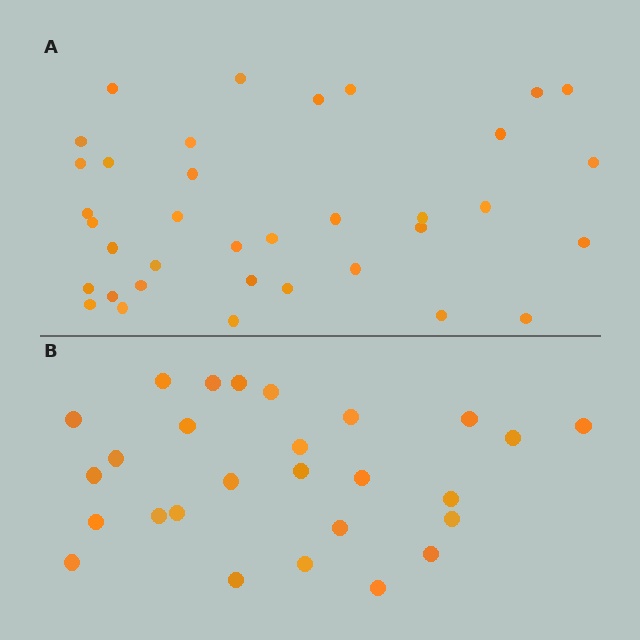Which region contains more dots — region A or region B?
Region A (the top region) has more dots.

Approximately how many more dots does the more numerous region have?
Region A has roughly 8 or so more dots than region B.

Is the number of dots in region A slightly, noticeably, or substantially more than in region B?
Region A has noticeably more, but not dramatically so. The ratio is roughly 1.3 to 1.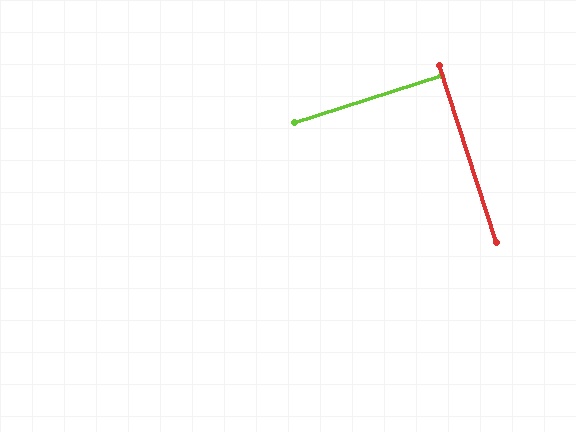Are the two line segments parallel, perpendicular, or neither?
Perpendicular — they meet at approximately 90°.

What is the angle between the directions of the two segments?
Approximately 90 degrees.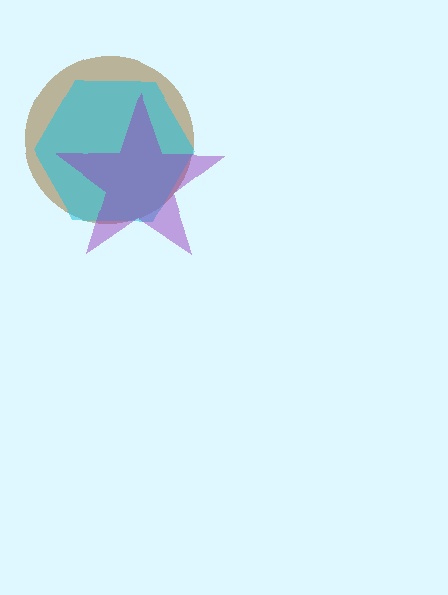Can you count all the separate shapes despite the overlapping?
Yes, there are 3 separate shapes.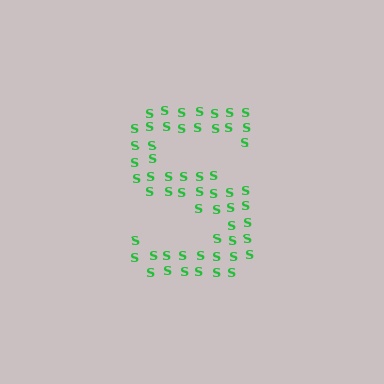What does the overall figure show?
The overall figure shows the letter S.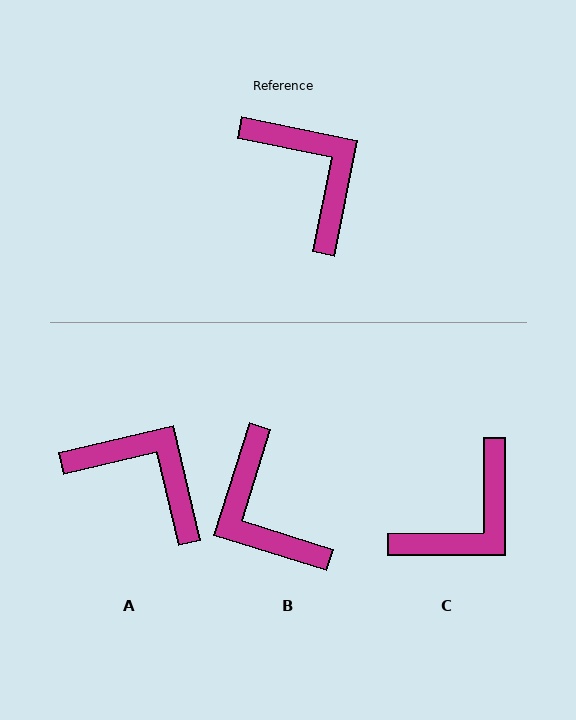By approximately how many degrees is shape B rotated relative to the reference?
Approximately 174 degrees counter-clockwise.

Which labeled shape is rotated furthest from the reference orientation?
B, about 174 degrees away.